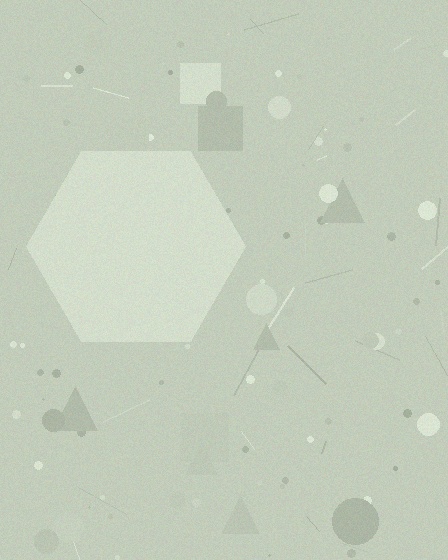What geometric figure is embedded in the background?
A hexagon is embedded in the background.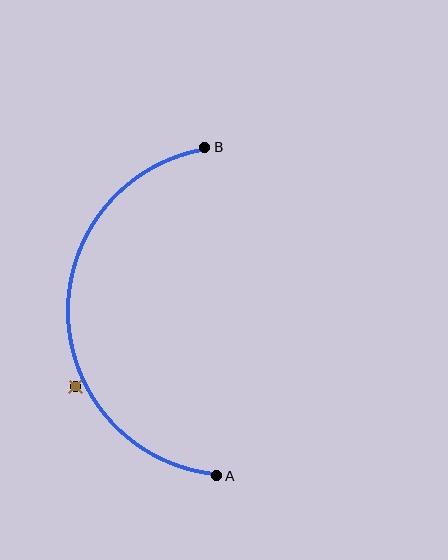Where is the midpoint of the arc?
The arc midpoint is the point on the curve farthest from the straight line joining A and B. It sits to the left of that line.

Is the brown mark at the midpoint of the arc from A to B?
No — the brown mark does not lie on the arc at all. It sits slightly outside the curve.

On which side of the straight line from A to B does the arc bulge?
The arc bulges to the left of the straight line connecting A and B.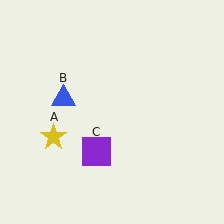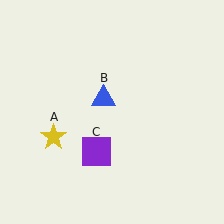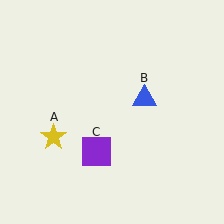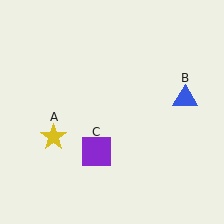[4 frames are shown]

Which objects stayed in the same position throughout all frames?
Yellow star (object A) and purple square (object C) remained stationary.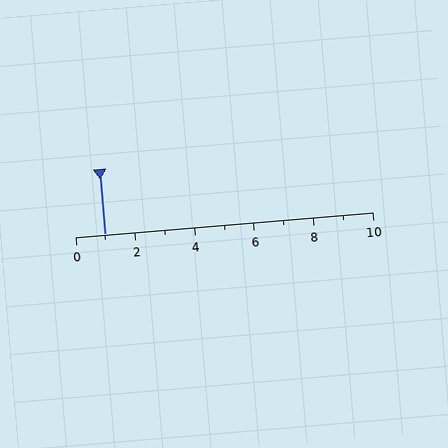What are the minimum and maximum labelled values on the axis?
The axis runs from 0 to 10.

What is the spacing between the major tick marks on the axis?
The major ticks are spaced 2 apart.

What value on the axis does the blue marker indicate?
The marker indicates approximately 1.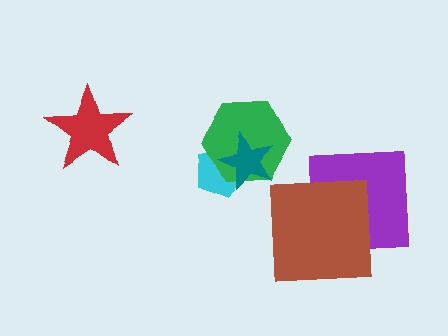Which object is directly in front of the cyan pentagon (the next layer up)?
The green hexagon is directly in front of the cyan pentagon.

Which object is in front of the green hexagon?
The teal star is in front of the green hexagon.